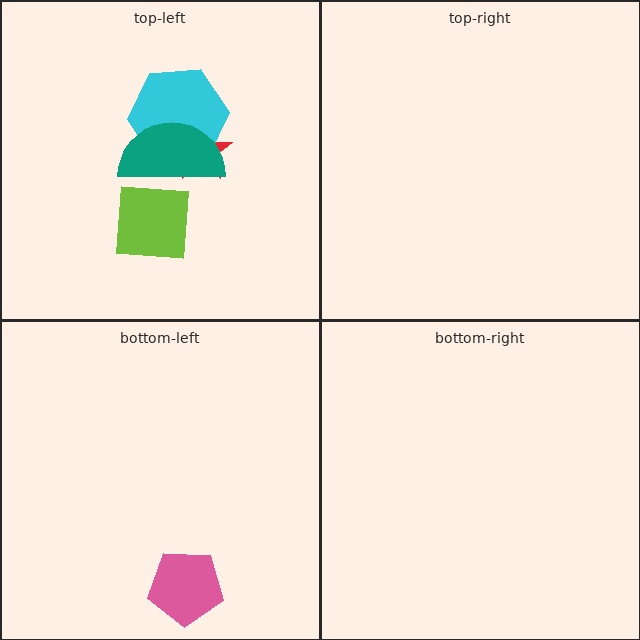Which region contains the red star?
The top-left region.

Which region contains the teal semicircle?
The top-left region.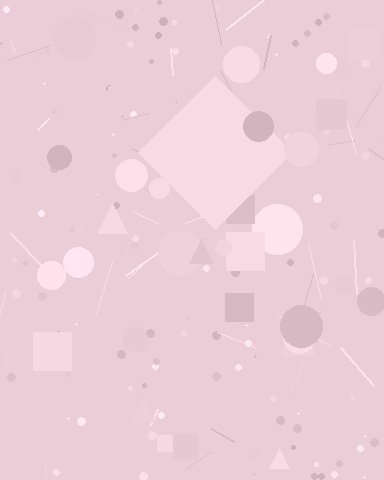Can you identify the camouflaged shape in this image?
The camouflaged shape is a diamond.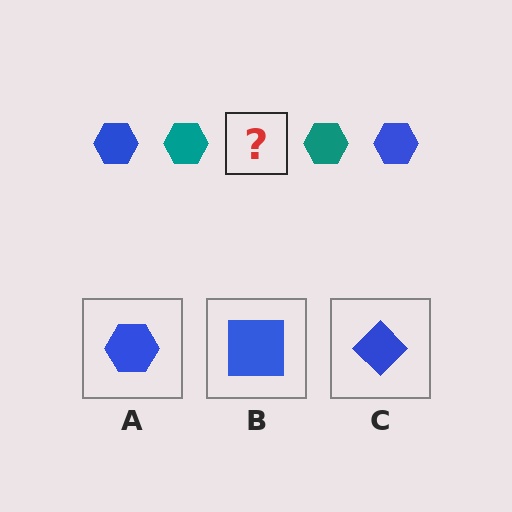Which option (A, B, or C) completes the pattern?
A.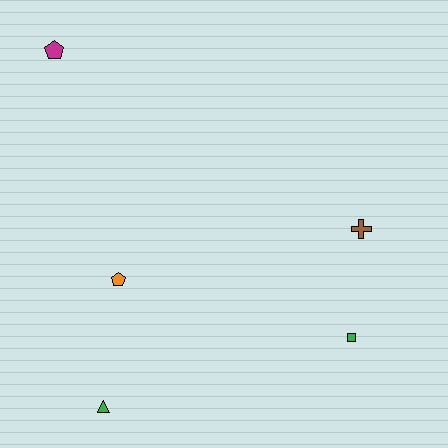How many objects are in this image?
There are 5 objects.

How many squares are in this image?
There is 1 square.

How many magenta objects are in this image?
There is 1 magenta object.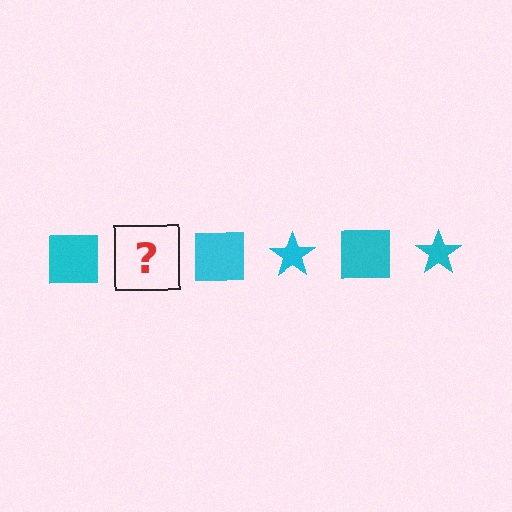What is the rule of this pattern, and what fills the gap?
The rule is that the pattern cycles through square, star shapes in cyan. The gap should be filled with a cyan star.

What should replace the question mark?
The question mark should be replaced with a cyan star.